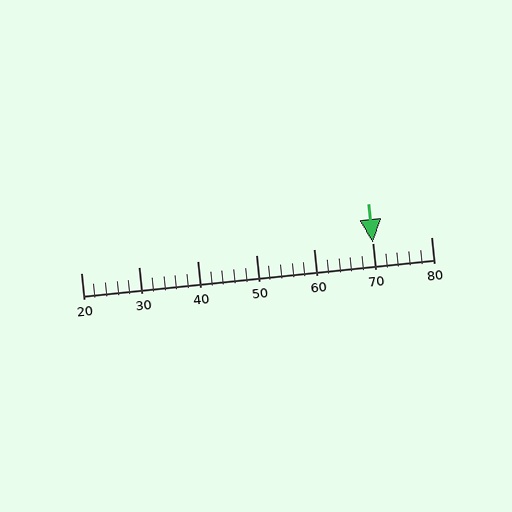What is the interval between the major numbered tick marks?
The major tick marks are spaced 10 units apart.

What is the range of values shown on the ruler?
The ruler shows values from 20 to 80.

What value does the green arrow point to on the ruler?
The green arrow points to approximately 70.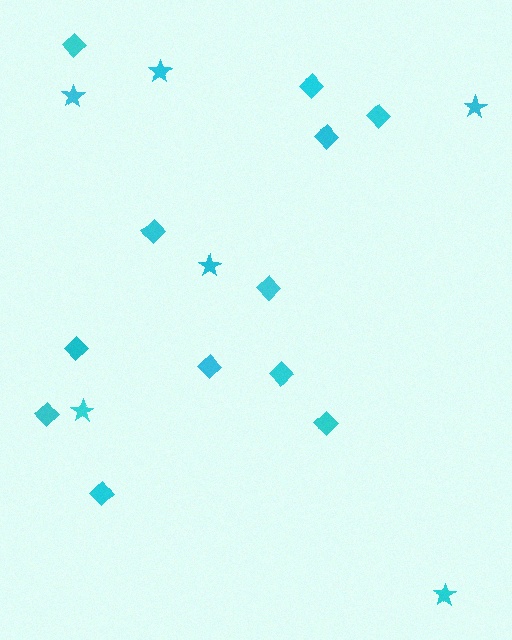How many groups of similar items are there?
There are 2 groups: one group of diamonds (12) and one group of stars (6).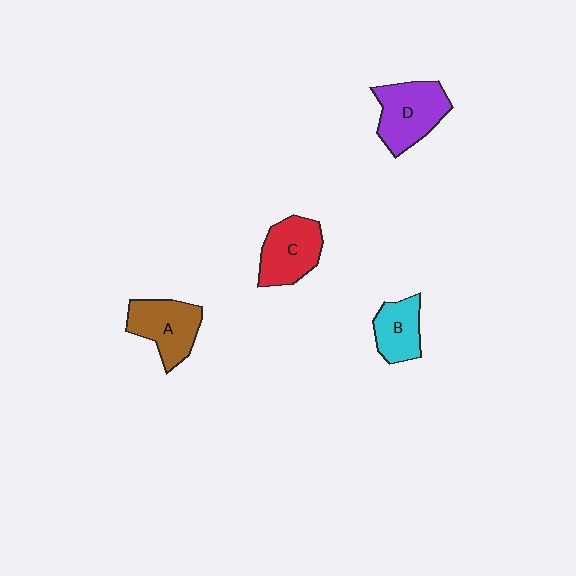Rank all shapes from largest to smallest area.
From largest to smallest: D (purple), A (brown), C (red), B (cyan).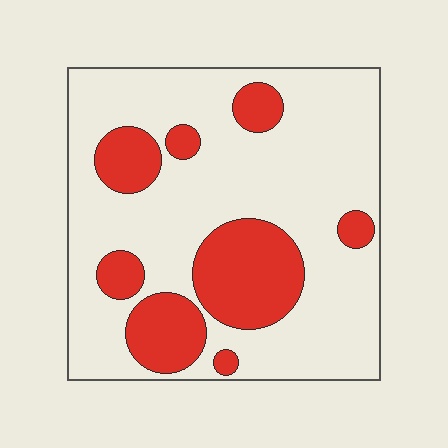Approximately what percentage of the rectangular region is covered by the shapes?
Approximately 25%.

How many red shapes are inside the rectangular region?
8.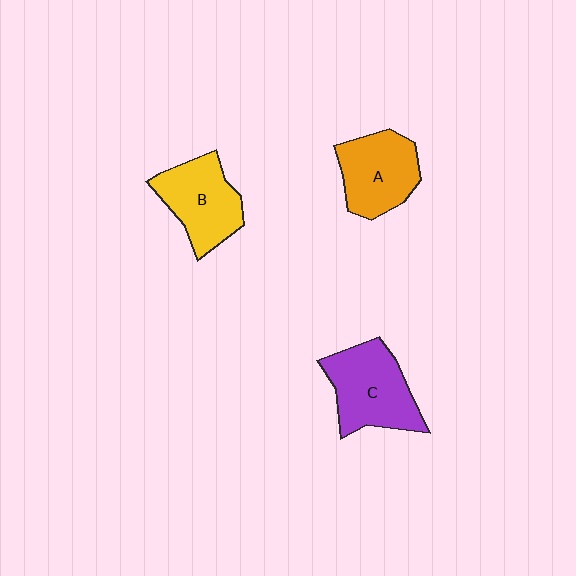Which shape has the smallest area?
Shape A (orange).